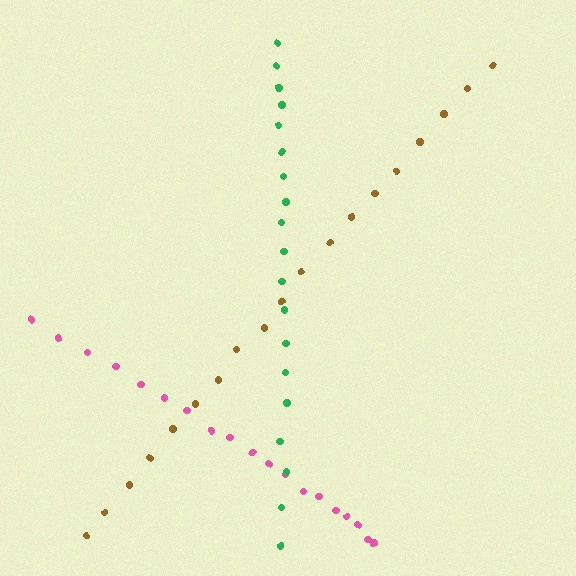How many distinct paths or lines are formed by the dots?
There are 3 distinct paths.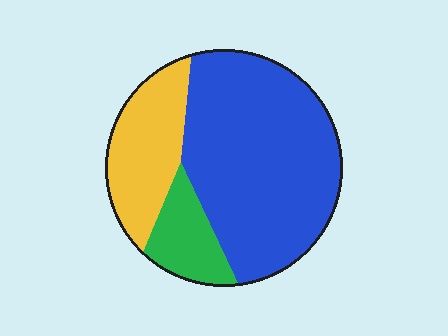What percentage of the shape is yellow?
Yellow takes up less than a quarter of the shape.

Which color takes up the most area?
Blue, at roughly 65%.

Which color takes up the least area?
Green, at roughly 15%.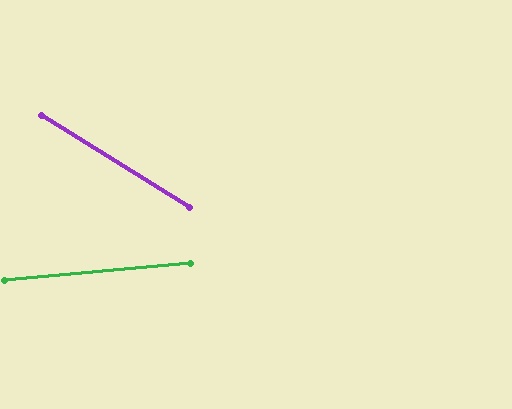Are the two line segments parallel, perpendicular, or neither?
Neither parallel nor perpendicular — they differ by about 37°.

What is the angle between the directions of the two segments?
Approximately 37 degrees.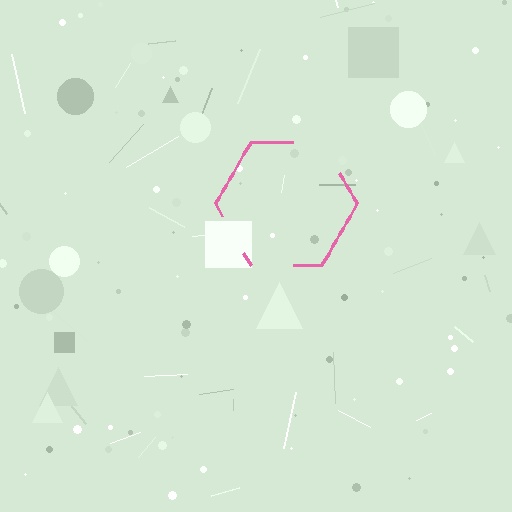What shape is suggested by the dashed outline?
The dashed outline suggests a hexagon.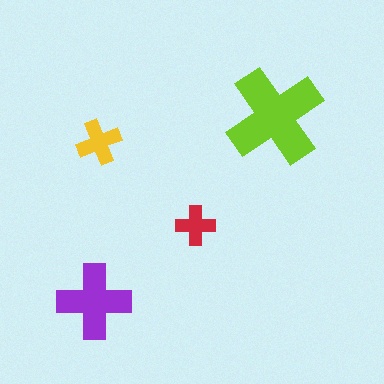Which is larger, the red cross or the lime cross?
The lime one.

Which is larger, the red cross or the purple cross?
The purple one.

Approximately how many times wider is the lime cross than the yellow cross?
About 2 times wider.